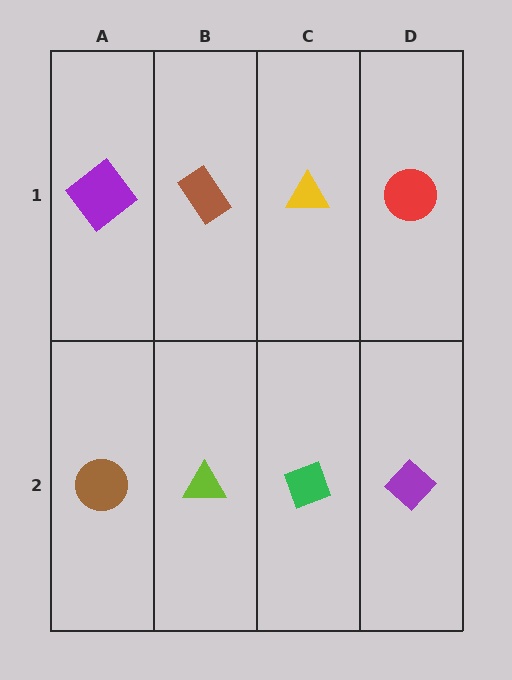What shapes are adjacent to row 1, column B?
A lime triangle (row 2, column B), a purple diamond (row 1, column A), a yellow triangle (row 1, column C).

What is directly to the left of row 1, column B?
A purple diamond.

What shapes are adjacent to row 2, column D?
A red circle (row 1, column D), a green diamond (row 2, column C).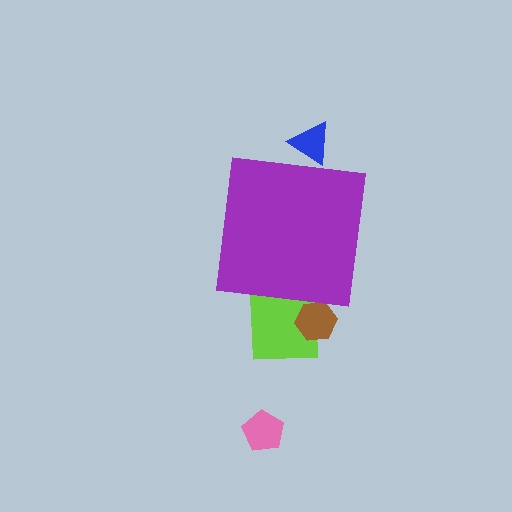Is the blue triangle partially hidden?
Yes, the blue triangle is partially hidden behind the purple square.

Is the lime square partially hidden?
Yes, the lime square is partially hidden behind the purple square.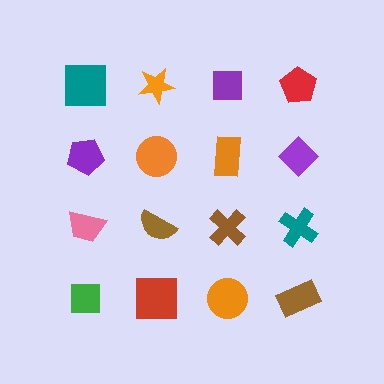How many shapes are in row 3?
4 shapes.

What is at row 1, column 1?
A teal square.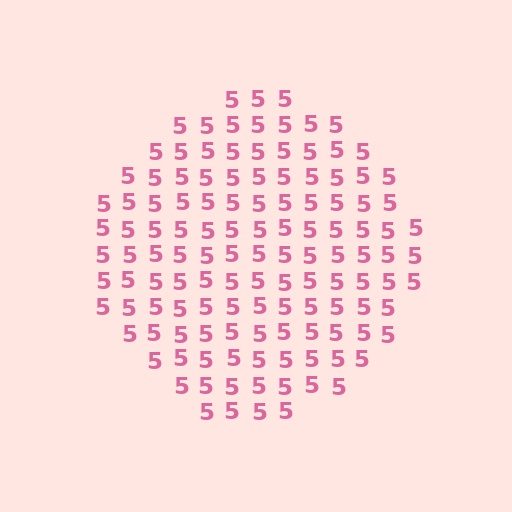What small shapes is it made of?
It is made of small digit 5's.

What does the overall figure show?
The overall figure shows a circle.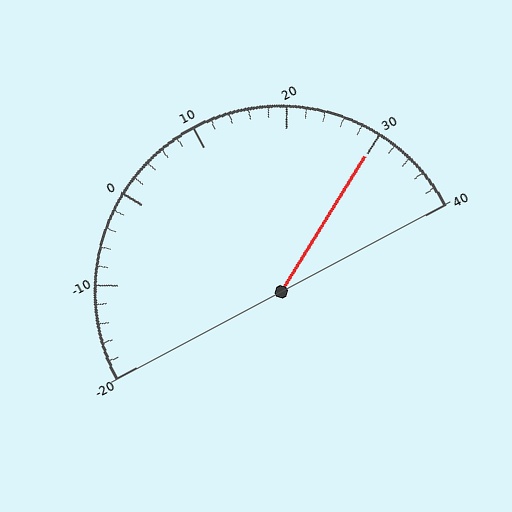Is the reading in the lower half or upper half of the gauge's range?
The reading is in the upper half of the range (-20 to 40).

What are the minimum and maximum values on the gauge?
The gauge ranges from -20 to 40.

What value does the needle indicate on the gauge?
The needle indicates approximately 30.